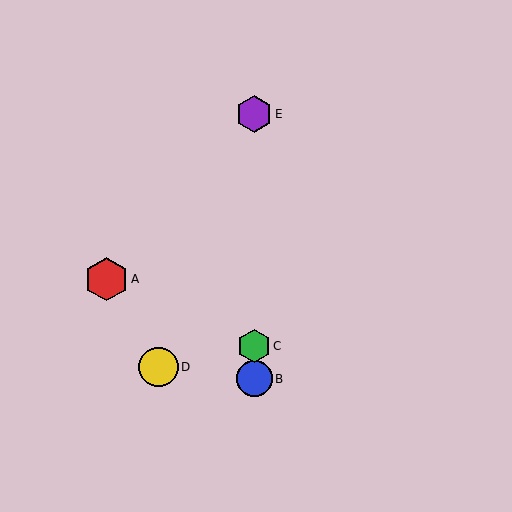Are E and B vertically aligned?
Yes, both are at x≈254.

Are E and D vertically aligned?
No, E is at x≈254 and D is at x≈158.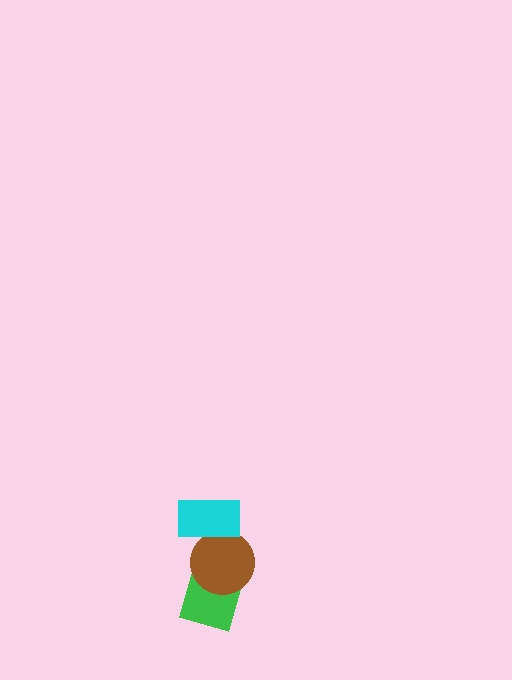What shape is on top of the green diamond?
The brown circle is on top of the green diamond.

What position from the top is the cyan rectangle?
The cyan rectangle is 1st from the top.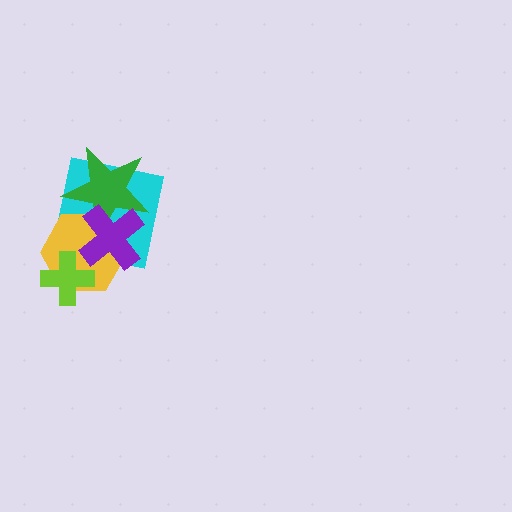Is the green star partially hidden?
Yes, it is partially covered by another shape.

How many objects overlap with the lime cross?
1 object overlaps with the lime cross.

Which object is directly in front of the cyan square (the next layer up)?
The yellow hexagon is directly in front of the cyan square.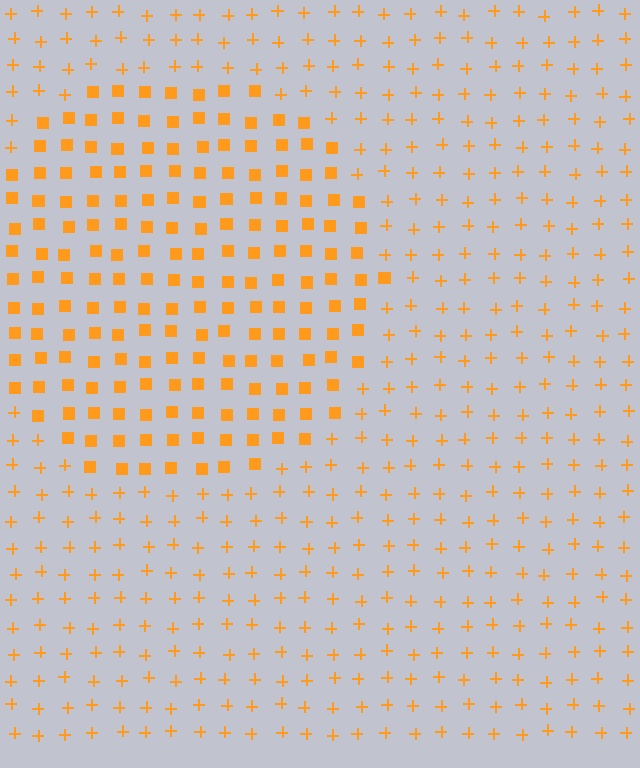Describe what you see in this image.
The image is filled with small orange elements arranged in a uniform grid. A circle-shaped region contains squares, while the surrounding area contains plus signs. The boundary is defined purely by the change in element shape.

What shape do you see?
I see a circle.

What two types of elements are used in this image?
The image uses squares inside the circle region and plus signs outside it.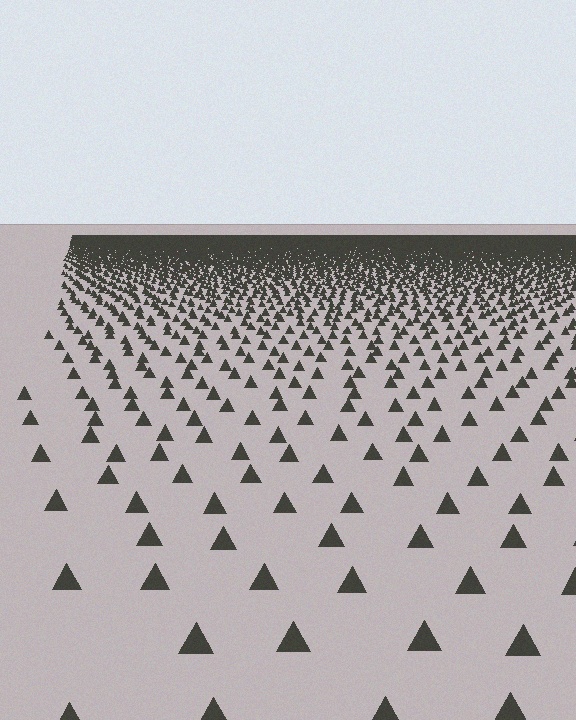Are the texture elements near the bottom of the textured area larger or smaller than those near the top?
Larger. Near the bottom, elements are closer to the viewer and appear at a bigger on-screen size.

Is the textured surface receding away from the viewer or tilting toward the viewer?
The surface is receding away from the viewer. Texture elements get smaller and denser toward the top.